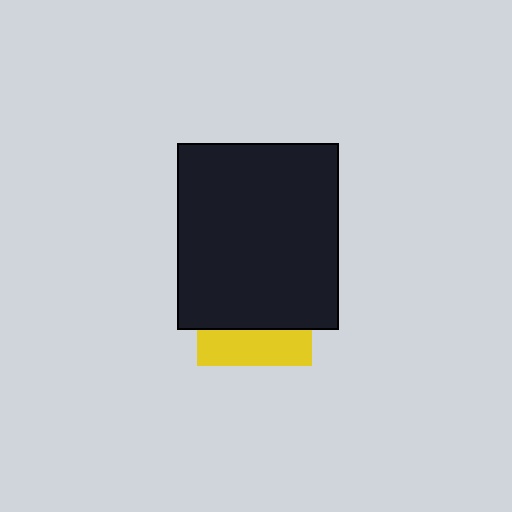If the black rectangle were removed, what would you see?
You would see the complete yellow square.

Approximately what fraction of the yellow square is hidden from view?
Roughly 69% of the yellow square is hidden behind the black rectangle.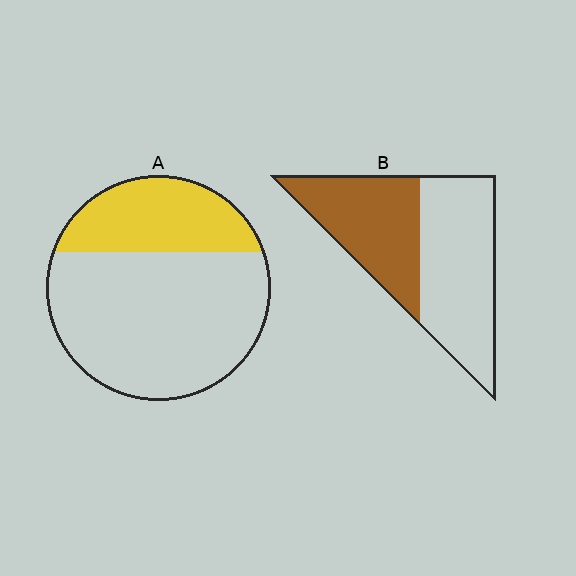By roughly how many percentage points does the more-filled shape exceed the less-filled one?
By roughly 15 percentage points (B over A).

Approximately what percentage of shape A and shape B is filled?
A is approximately 30% and B is approximately 45%.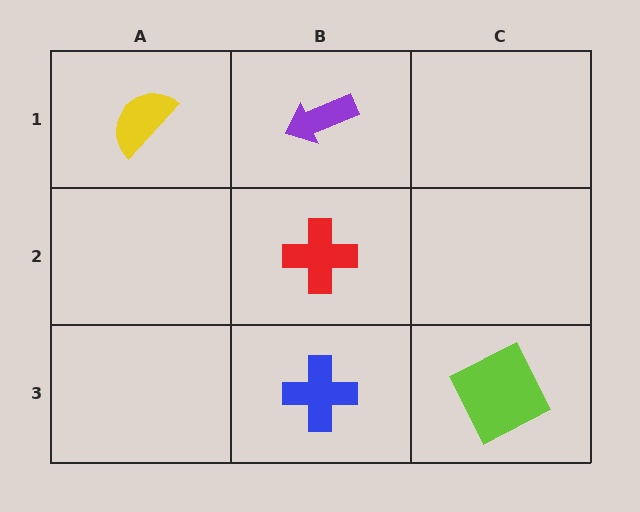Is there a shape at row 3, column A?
No, that cell is empty.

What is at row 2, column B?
A red cross.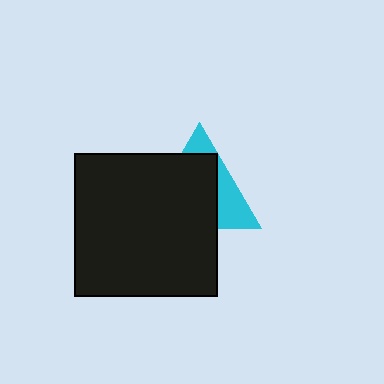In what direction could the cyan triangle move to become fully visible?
The cyan triangle could move toward the upper-right. That would shift it out from behind the black square entirely.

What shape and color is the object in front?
The object in front is a black square.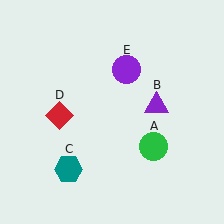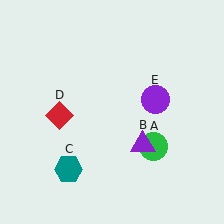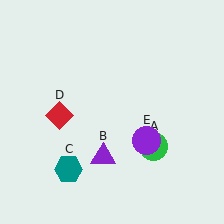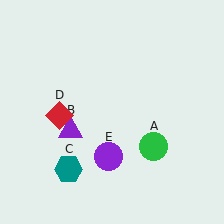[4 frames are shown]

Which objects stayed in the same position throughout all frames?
Green circle (object A) and teal hexagon (object C) and red diamond (object D) remained stationary.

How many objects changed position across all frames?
2 objects changed position: purple triangle (object B), purple circle (object E).